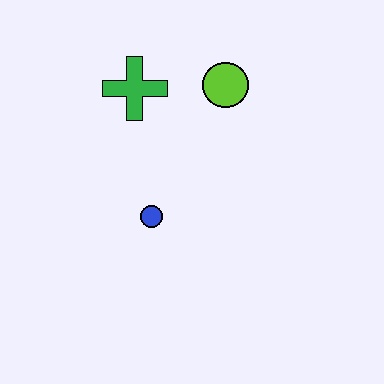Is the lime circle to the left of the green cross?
No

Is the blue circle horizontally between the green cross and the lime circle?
Yes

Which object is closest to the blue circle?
The green cross is closest to the blue circle.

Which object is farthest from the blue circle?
The lime circle is farthest from the blue circle.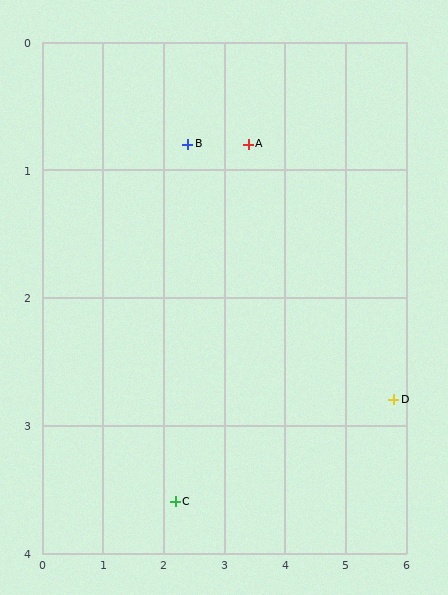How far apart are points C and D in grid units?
Points C and D are about 3.7 grid units apart.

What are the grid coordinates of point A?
Point A is at approximately (3.4, 0.8).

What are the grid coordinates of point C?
Point C is at approximately (2.2, 3.6).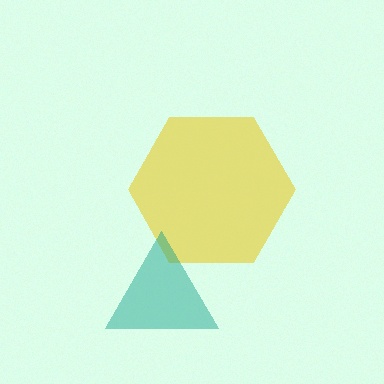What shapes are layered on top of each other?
The layered shapes are: a yellow hexagon, a teal triangle.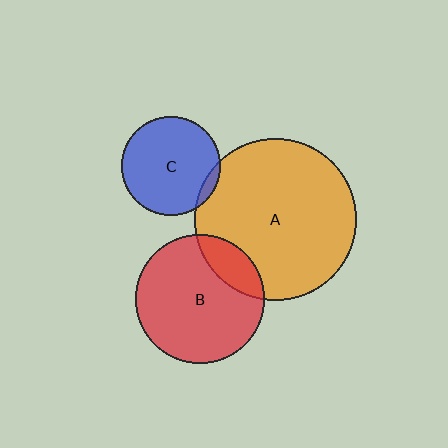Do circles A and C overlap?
Yes.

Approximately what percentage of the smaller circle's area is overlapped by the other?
Approximately 5%.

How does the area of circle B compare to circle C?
Approximately 1.7 times.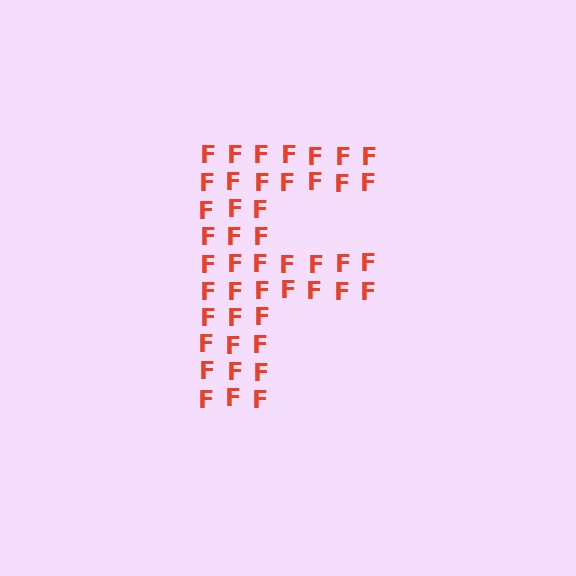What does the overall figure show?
The overall figure shows the letter F.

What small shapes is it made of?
It is made of small letter F's.